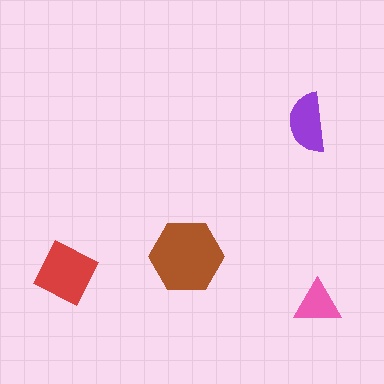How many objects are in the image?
There are 4 objects in the image.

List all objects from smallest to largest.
The pink triangle, the purple semicircle, the red diamond, the brown hexagon.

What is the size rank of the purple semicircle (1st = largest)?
3rd.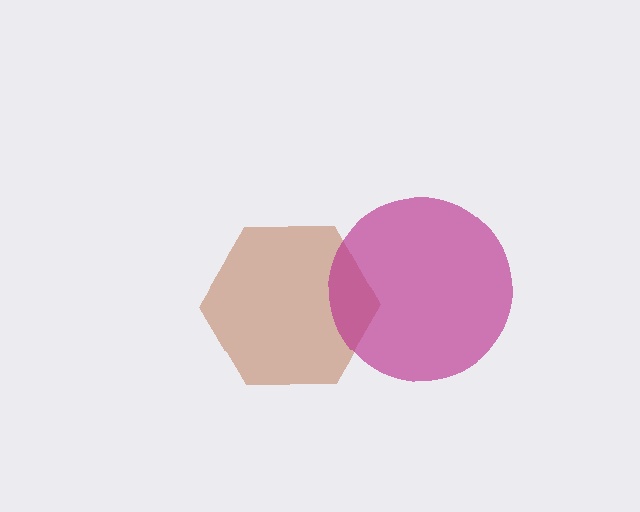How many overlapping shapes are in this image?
There are 2 overlapping shapes in the image.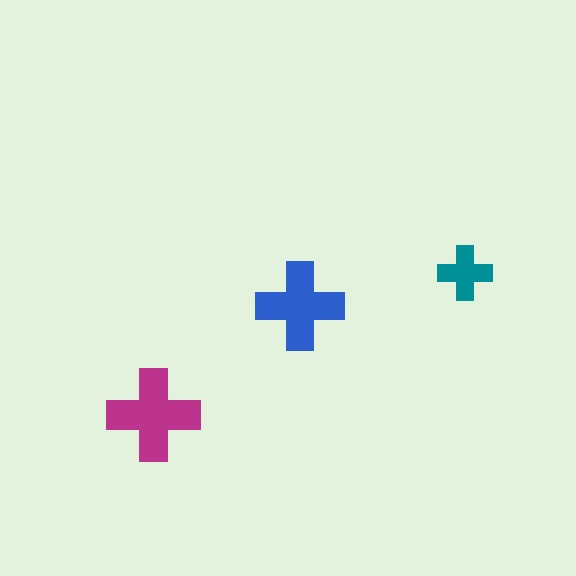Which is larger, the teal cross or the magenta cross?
The magenta one.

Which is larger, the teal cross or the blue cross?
The blue one.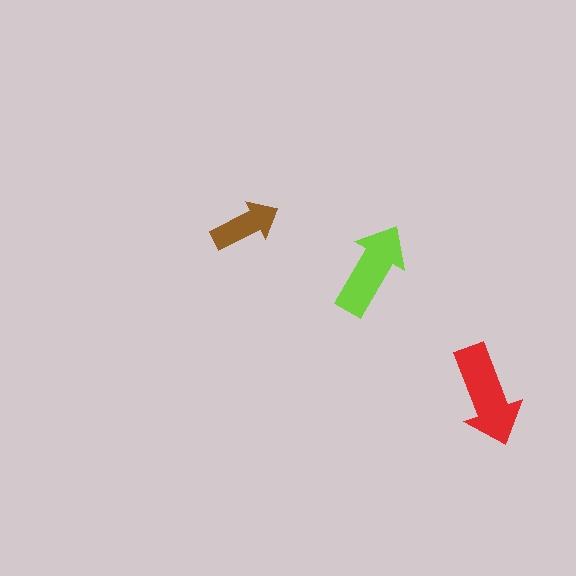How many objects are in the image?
There are 3 objects in the image.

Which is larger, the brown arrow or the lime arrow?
The lime one.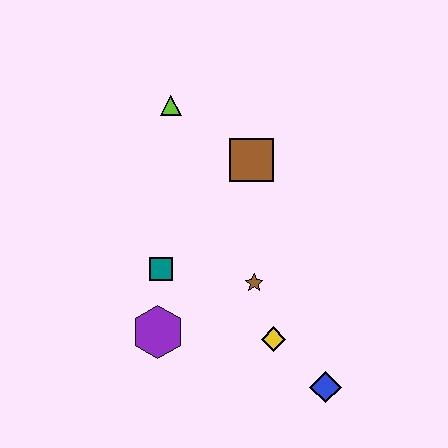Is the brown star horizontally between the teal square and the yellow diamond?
Yes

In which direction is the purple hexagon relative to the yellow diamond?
The purple hexagon is to the left of the yellow diamond.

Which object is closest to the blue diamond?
The yellow diamond is closest to the blue diamond.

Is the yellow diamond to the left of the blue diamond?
Yes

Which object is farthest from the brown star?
The lime triangle is farthest from the brown star.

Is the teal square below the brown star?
No